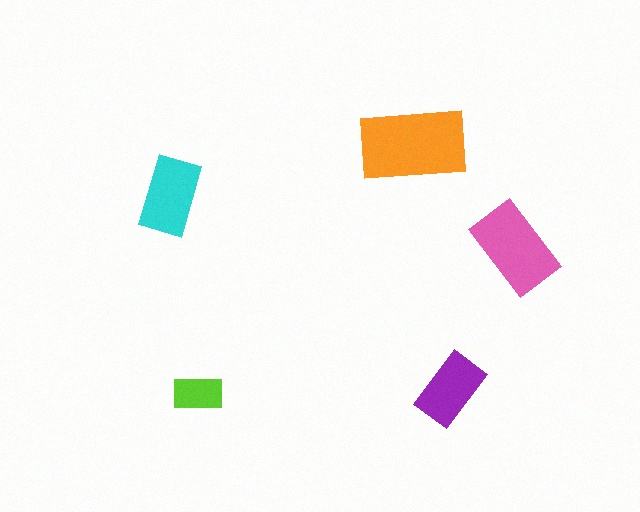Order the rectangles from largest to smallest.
the orange one, the pink one, the cyan one, the purple one, the lime one.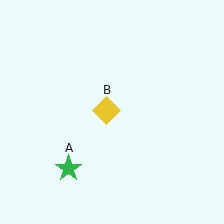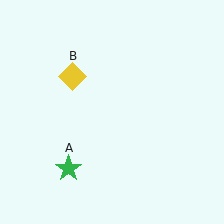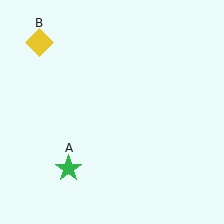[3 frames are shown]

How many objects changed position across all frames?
1 object changed position: yellow diamond (object B).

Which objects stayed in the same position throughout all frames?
Green star (object A) remained stationary.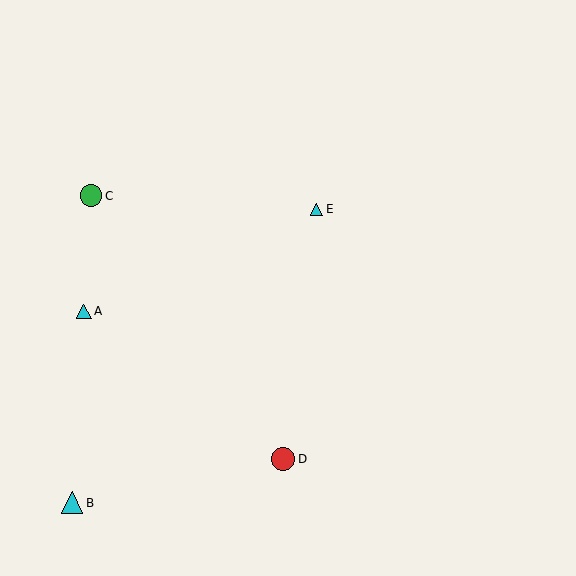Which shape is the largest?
The red circle (labeled D) is the largest.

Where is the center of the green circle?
The center of the green circle is at (91, 196).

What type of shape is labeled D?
Shape D is a red circle.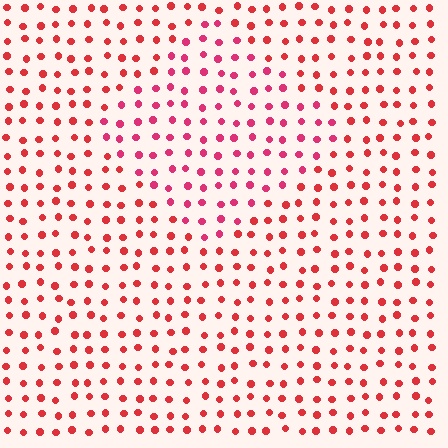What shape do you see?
I see a diamond.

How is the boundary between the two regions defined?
The boundary is defined purely by a slight shift in hue (about 21 degrees). Spacing, size, and orientation are identical on both sides.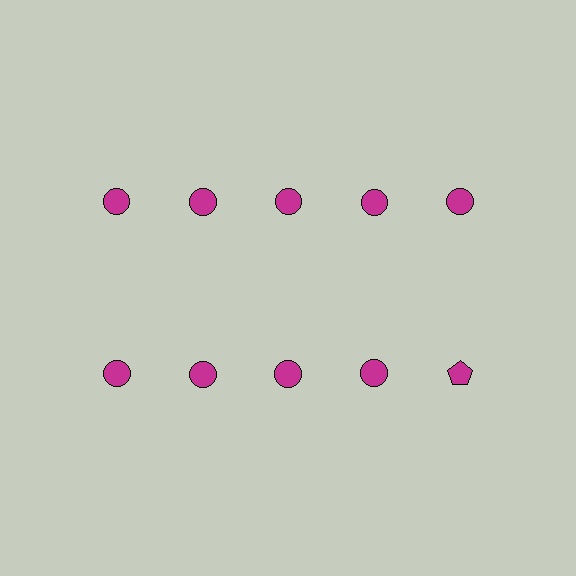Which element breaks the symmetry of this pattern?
The magenta pentagon in the second row, rightmost column breaks the symmetry. All other shapes are magenta circles.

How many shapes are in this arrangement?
There are 10 shapes arranged in a grid pattern.